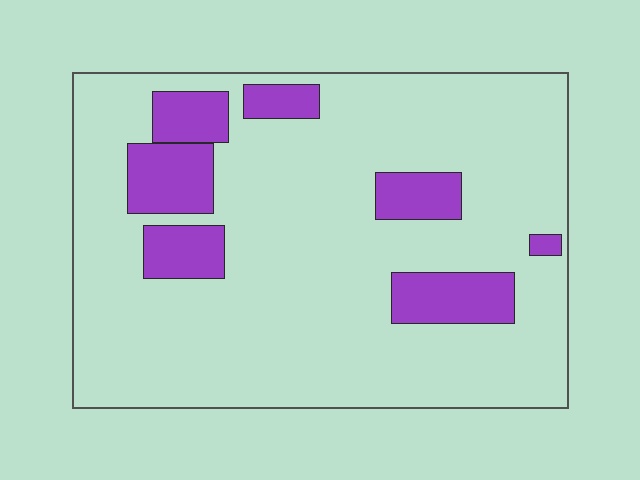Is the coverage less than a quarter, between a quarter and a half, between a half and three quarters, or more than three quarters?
Less than a quarter.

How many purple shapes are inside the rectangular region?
7.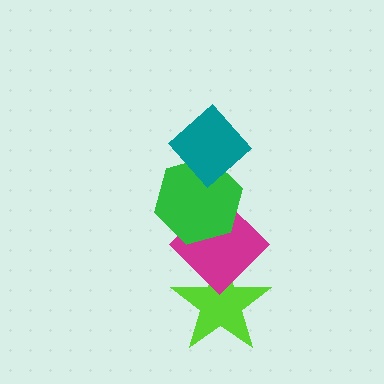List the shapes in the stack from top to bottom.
From top to bottom: the teal diamond, the green hexagon, the magenta diamond, the lime star.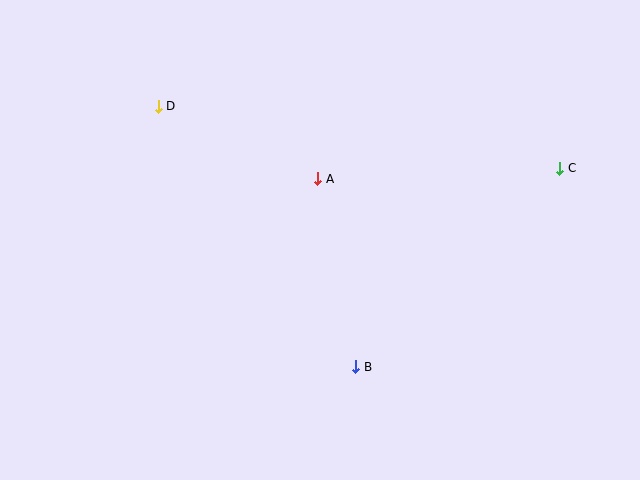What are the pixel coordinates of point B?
Point B is at (356, 367).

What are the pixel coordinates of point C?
Point C is at (560, 168).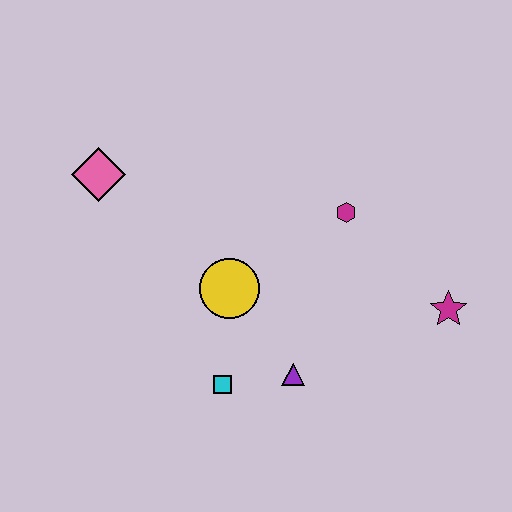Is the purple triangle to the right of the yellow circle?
Yes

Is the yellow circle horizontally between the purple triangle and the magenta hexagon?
No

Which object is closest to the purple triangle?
The cyan square is closest to the purple triangle.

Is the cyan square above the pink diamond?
No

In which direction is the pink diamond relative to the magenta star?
The pink diamond is to the left of the magenta star.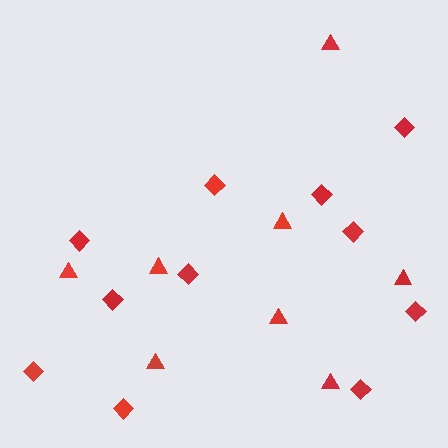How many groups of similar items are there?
There are 2 groups: one group of triangles (8) and one group of diamonds (11).